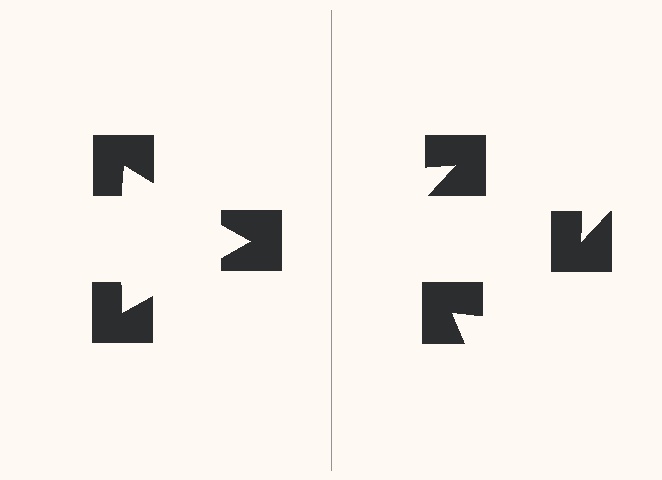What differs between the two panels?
The notched squares are positioned identically on both sides; only the wedge orientations differ. On the left they align to a triangle; on the right they are misaligned.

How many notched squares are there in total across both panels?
6 — 3 on each side.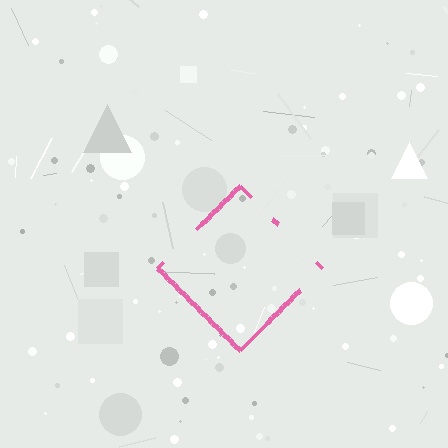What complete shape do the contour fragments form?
The contour fragments form a diamond.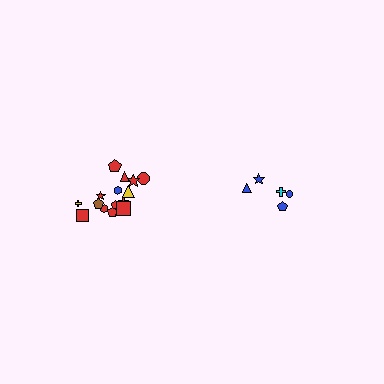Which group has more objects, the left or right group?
The left group.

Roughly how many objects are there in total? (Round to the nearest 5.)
Roughly 20 objects in total.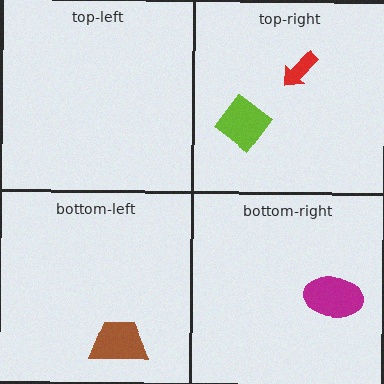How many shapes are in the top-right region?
2.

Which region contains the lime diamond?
The top-right region.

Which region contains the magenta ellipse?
The bottom-right region.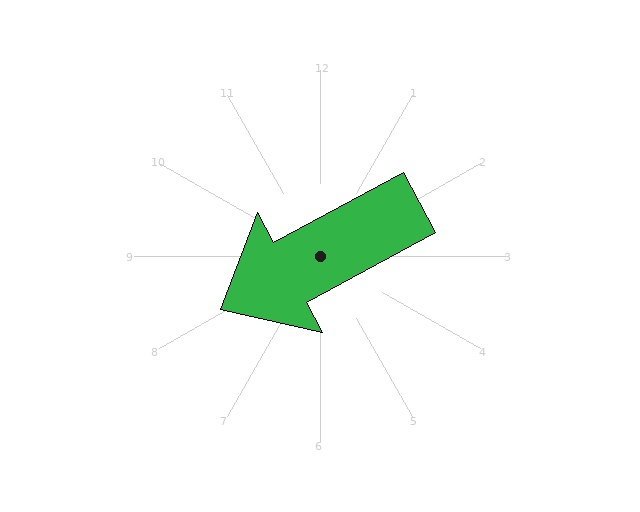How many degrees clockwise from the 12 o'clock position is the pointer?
Approximately 242 degrees.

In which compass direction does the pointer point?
Southwest.